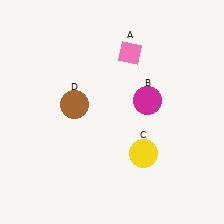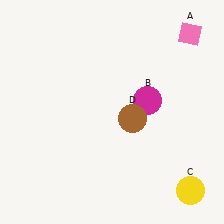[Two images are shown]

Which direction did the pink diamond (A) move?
The pink diamond (A) moved right.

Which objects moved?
The objects that moved are: the pink diamond (A), the yellow circle (C), the brown circle (D).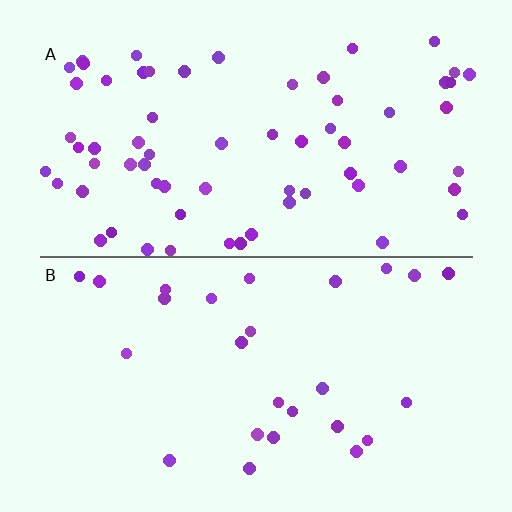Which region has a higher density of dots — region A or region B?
A (the top).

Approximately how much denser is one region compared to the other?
Approximately 2.5× — region A over region B.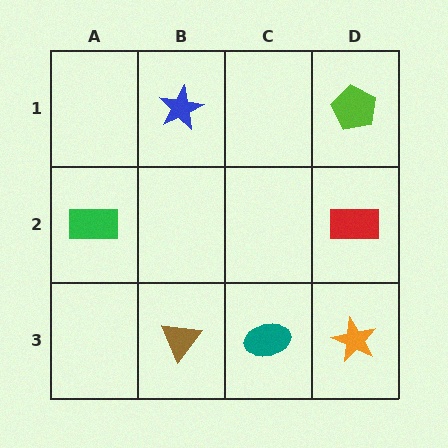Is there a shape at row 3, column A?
No, that cell is empty.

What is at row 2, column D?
A red rectangle.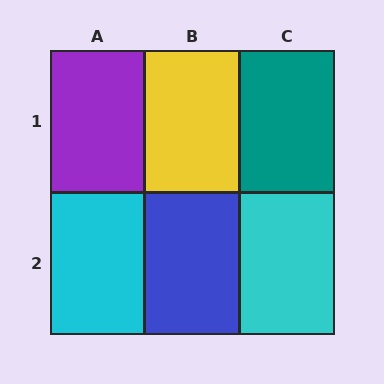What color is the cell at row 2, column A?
Cyan.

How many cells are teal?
1 cell is teal.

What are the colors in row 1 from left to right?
Purple, yellow, teal.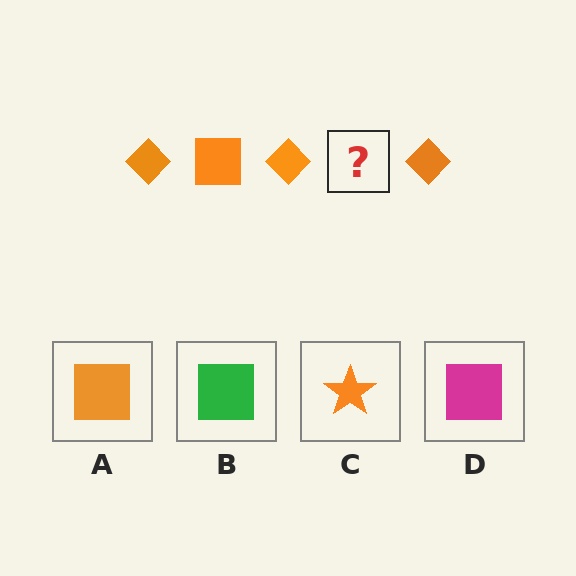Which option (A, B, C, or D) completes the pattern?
A.